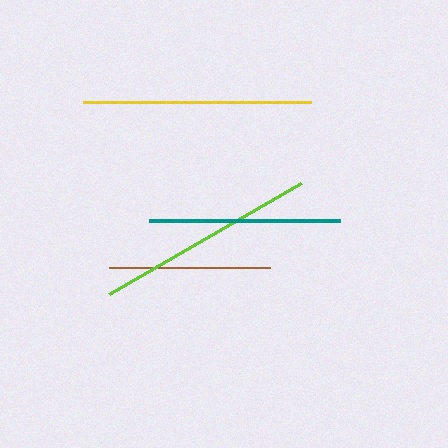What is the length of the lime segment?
The lime segment is approximately 222 pixels long.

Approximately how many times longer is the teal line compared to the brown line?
The teal line is approximately 1.2 times the length of the brown line.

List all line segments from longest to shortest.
From longest to shortest: yellow, lime, teal, brown.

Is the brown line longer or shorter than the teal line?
The teal line is longer than the brown line.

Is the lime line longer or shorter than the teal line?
The lime line is longer than the teal line.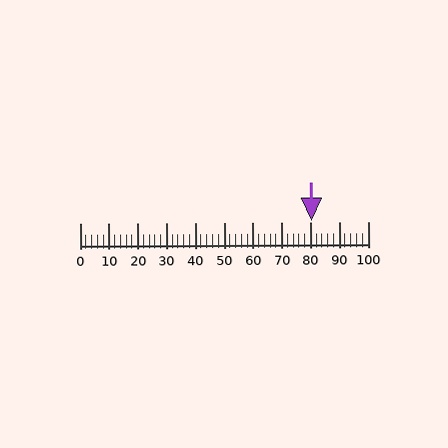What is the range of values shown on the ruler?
The ruler shows values from 0 to 100.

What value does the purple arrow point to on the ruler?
The purple arrow points to approximately 80.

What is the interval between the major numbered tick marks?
The major tick marks are spaced 10 units apart.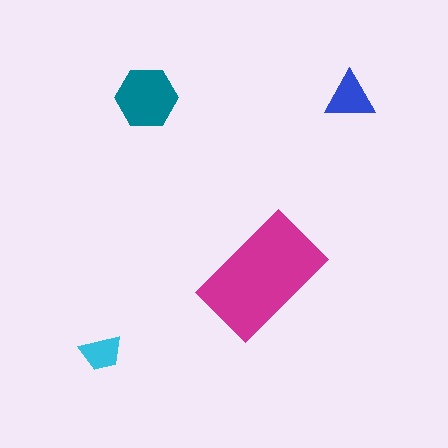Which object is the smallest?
The cyan trapezoid.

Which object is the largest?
The magenta rectangle.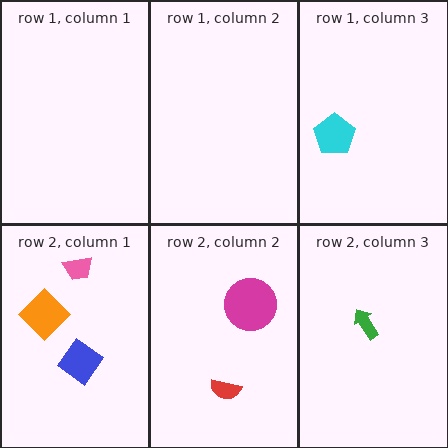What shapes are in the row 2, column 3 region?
The green arrow.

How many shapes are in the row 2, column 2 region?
2.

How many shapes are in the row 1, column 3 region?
1.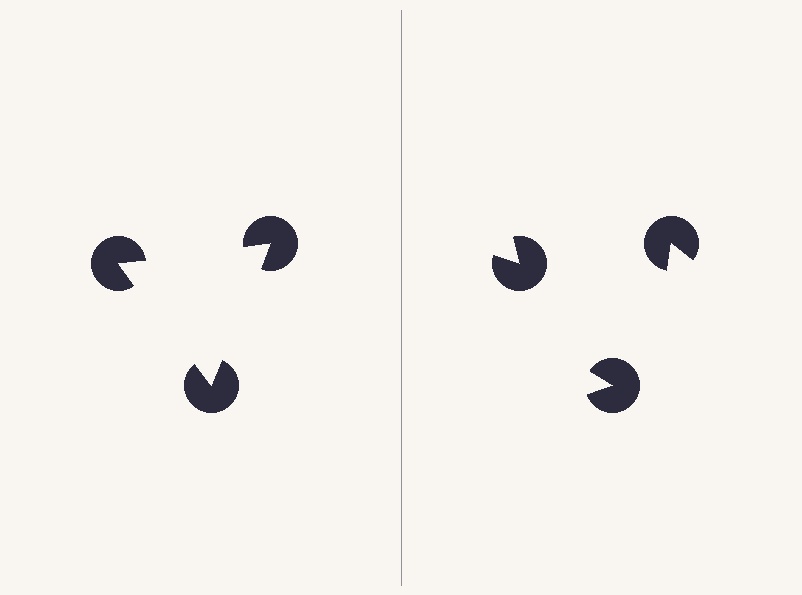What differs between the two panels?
The pac-man discs are positioned identically on both sides; only the wedge orientations differ. On the left they align to a triangle; on the right they are misaligned.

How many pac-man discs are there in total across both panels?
6 — 3 on each side.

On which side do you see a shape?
An illusory triangle appears on the left side. On the right side the wedge cuts are rotated, so no coherent shape forms.